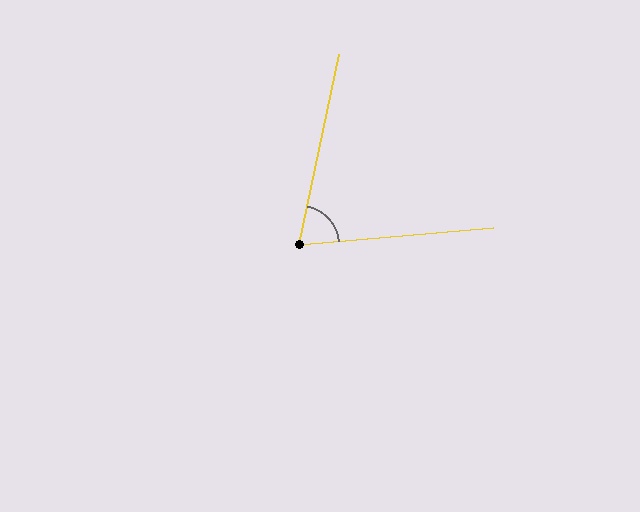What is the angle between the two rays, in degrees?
Approximately 73 degrees.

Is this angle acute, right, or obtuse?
It is acute.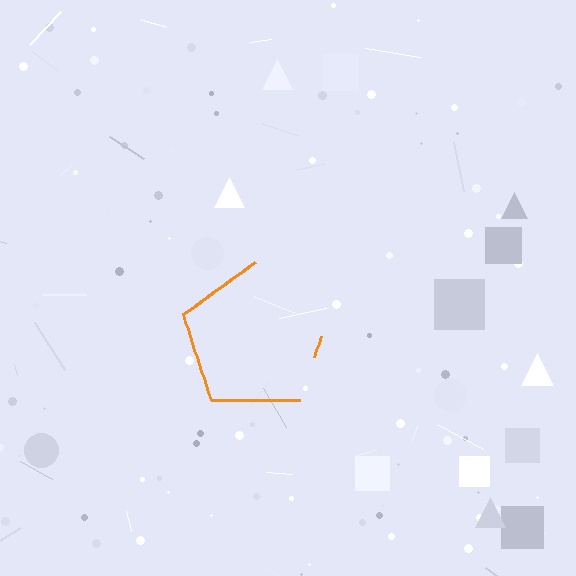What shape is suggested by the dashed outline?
The dashed outline suggests a pentagon.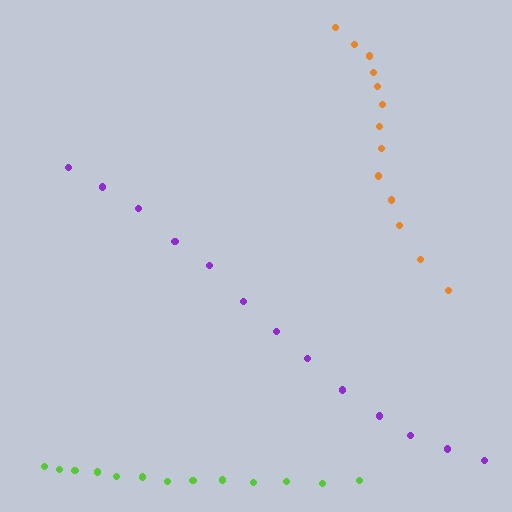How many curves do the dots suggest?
There are 3 distinct paths.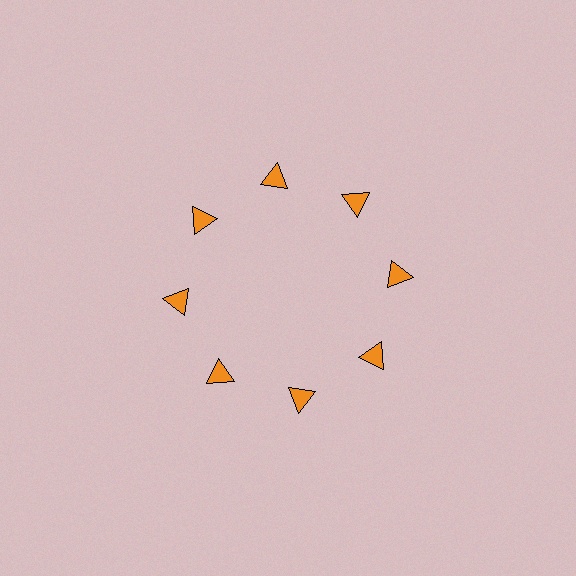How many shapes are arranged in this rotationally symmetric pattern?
There are 8 shapes, arranged in 8 groups of 1.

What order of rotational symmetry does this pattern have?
This pattern has 8-fold rotational symmetry.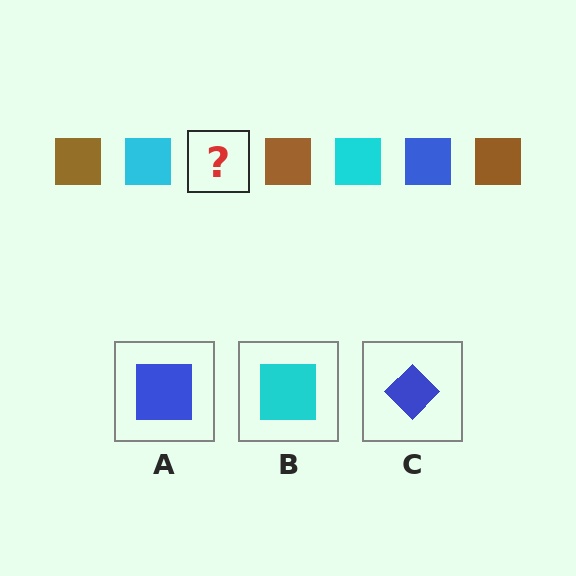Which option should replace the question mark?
Option A.